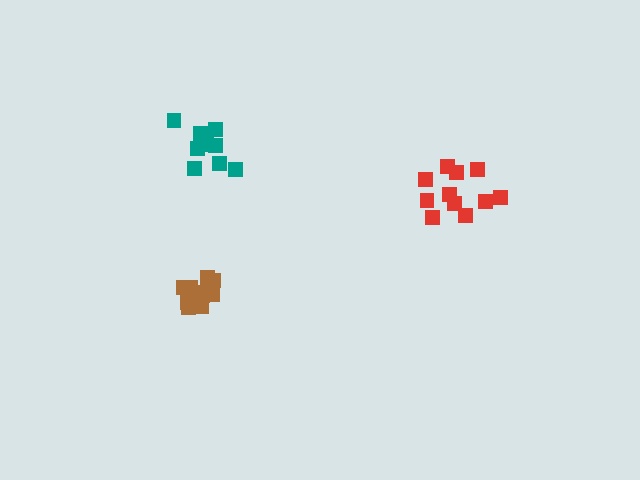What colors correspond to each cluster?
The clusters are colored: teal, red, brown.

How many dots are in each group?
Group 1: 9 dots, Group 2: 12 dots, Group 3: 11 dots (32 total).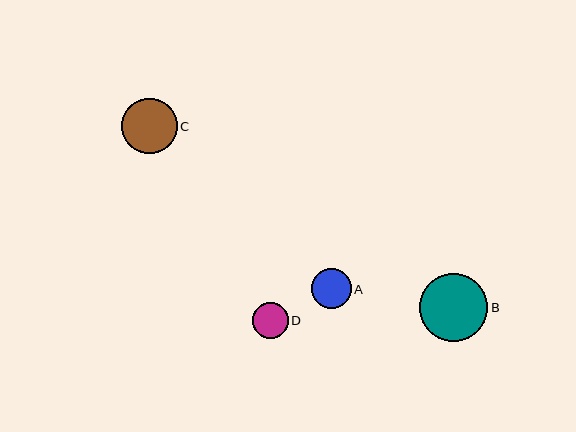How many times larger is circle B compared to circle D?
Circle B is approximately 1.9 times the size of circle D.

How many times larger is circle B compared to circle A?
Circle B is approximately 1.7 times the size of circle A.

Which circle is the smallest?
Circle D is the smallest with a size of approximately 36 pixels.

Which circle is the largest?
Circle B is the largest with a size of approximately 68 pixels.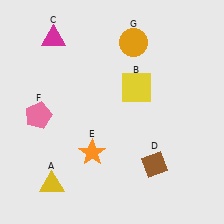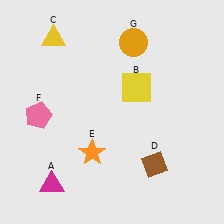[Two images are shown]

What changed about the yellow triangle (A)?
In Image 1, A is yellow. In Image 2, it changed to magenta.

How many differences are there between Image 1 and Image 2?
There are 2 differences between the two images.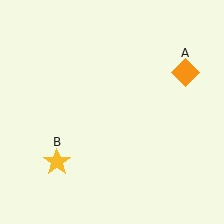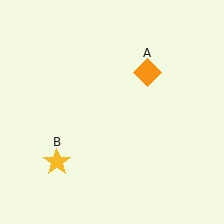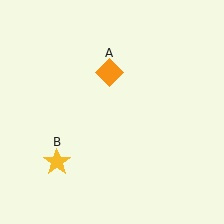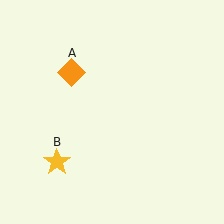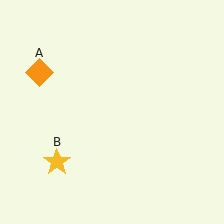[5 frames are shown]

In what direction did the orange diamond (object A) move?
The orange diamond (object A) moved left.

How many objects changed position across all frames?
1 object changed position: orange diamond (object A).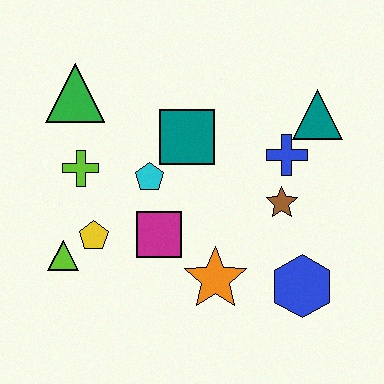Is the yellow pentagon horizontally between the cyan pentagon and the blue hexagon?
No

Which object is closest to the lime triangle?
The yellow pentagon is closest to the lime triangle.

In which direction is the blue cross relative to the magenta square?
The blue cross is to the right of the magenta square.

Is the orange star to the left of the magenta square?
No